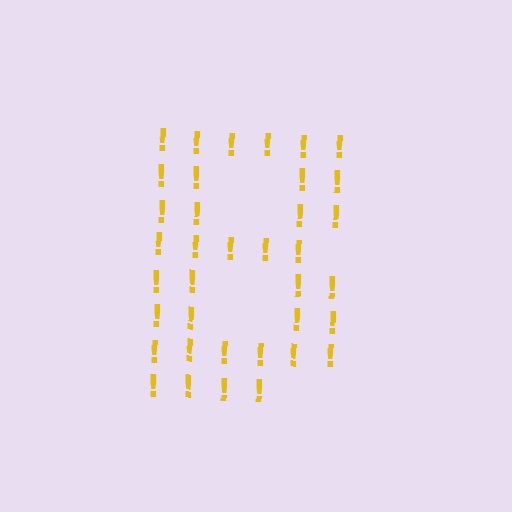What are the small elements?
The small elements are exclamation marks.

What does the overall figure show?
The overall figure shows the letter B.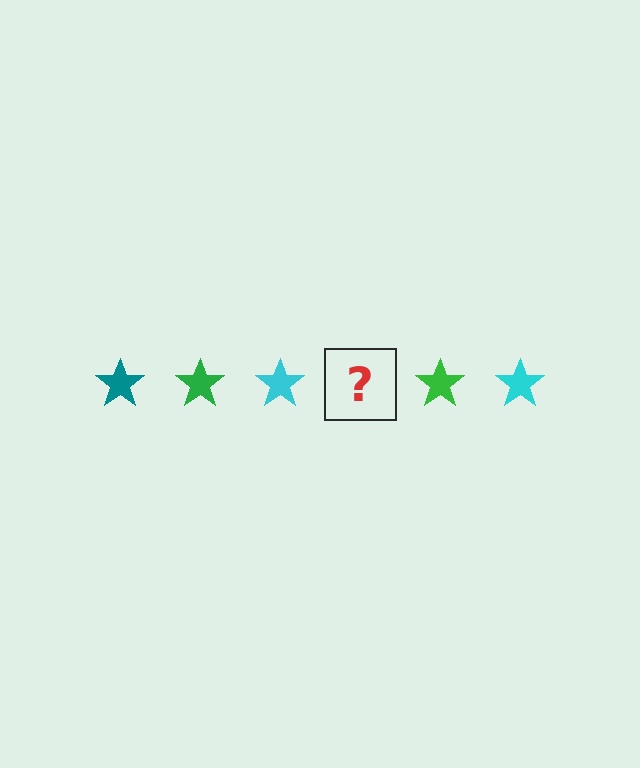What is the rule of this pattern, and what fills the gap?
The rule is that the pattern cycles through teal, green, cyan stars. The gap should be filled with a teal star.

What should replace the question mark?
The question mark should be replaced with a teal star.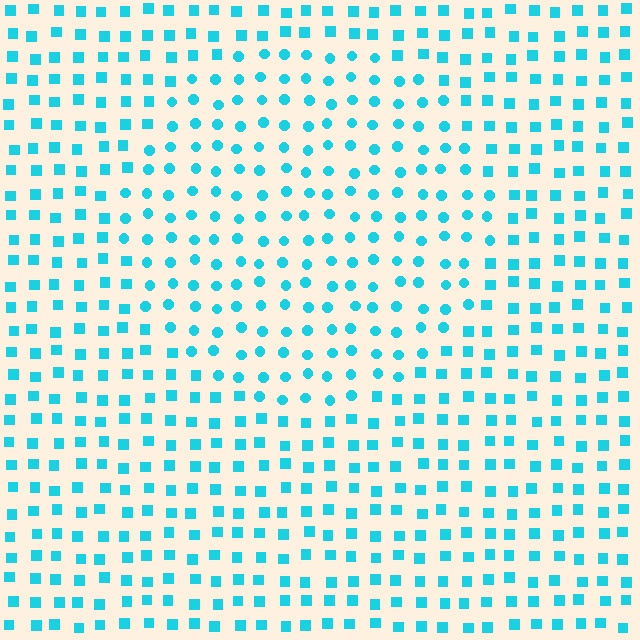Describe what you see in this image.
The image is filled with small cyan elements arranged in a uniform grid. A circle-shaped region contains circles, while the surrounding area contains squares. The boundary is defined purely by the change in element shape.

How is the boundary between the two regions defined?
The boundary is defined by a change in element shape: circles inside vs. squares outside. All elements share the same color and spacing.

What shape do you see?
I see a circle.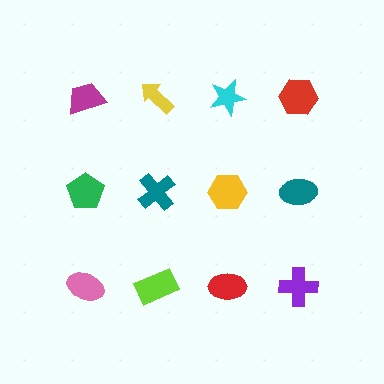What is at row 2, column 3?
A yellow hexagon.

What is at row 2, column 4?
A teal ellipse.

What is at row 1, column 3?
A cyan star.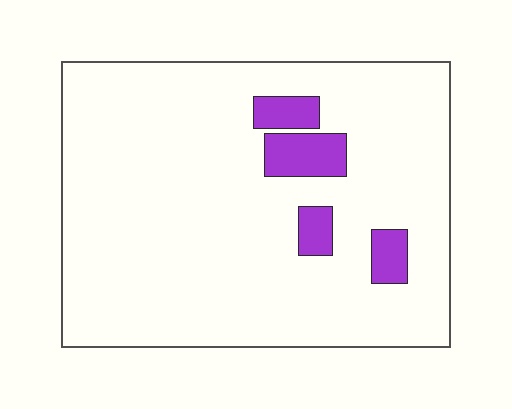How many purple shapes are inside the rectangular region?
4.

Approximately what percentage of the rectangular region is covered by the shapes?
Approximately 10%.